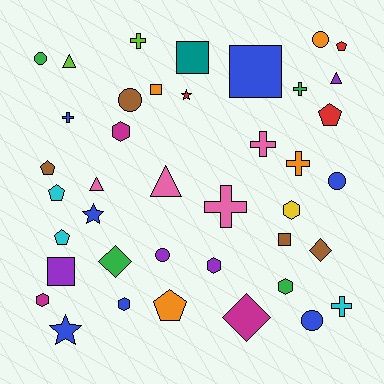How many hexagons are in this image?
There are 6 hexagons.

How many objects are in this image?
There are 40 objects.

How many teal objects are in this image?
There is 1 teal object.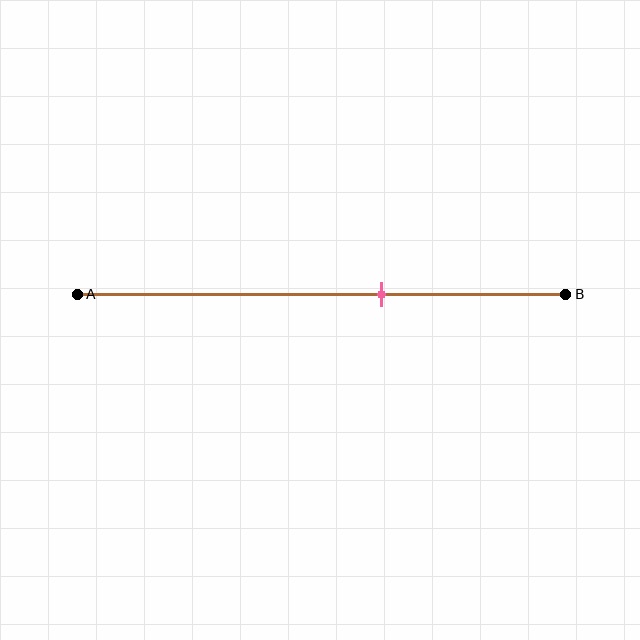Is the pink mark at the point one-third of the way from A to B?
No, the mark is at about 60% from A, not at the 33% one-third point.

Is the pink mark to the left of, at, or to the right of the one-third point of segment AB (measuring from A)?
The pink mark is to the right of the one-third point of segment AB.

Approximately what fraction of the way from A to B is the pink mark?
The pink mark is approximately 60% of the way from A to B.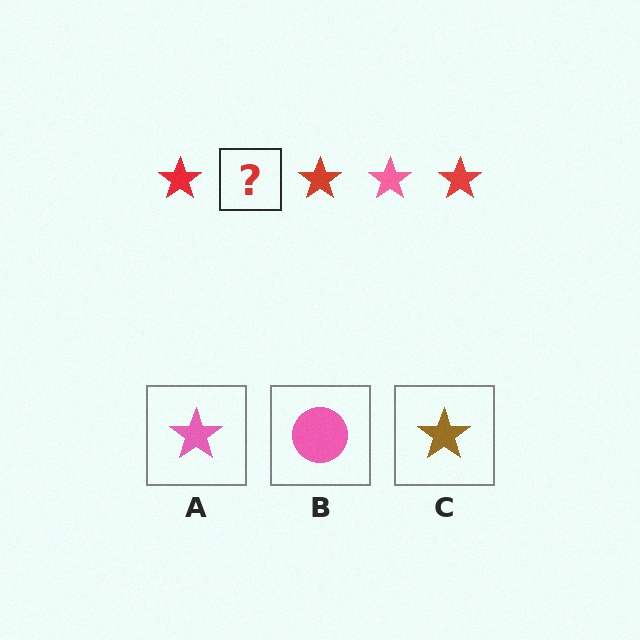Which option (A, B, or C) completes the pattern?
A.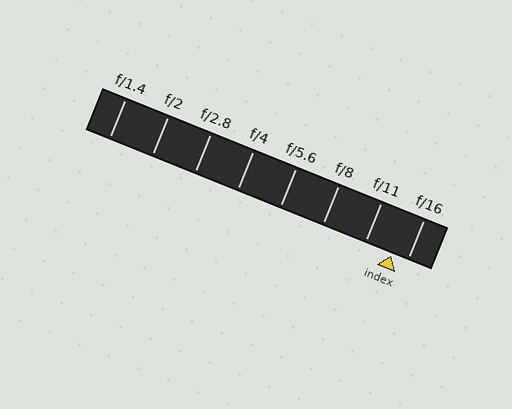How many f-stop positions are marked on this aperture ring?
There are 8 f-stop positions marked.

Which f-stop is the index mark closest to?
The index mark is closest to f/16.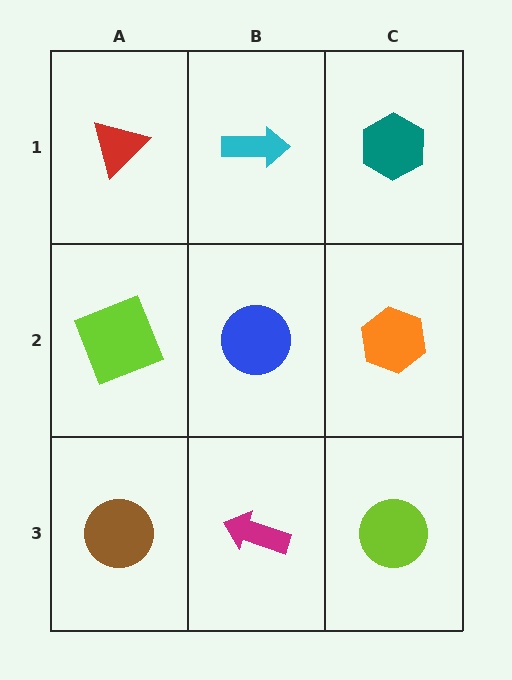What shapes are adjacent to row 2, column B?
A cyan arrow (row 1, column B), a magenta arrow (row 3, column B), a lime square (row 2, column A), an orange hexagon (row 2, column C).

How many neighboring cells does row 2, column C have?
3.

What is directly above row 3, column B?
A blue circle.